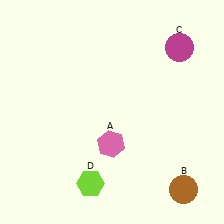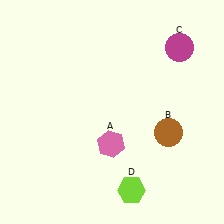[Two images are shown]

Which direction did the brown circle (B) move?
The brown circle (B) moved up.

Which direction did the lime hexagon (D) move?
The lime hexagon (D) moved right.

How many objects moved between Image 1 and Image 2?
2 objects moved between the two images.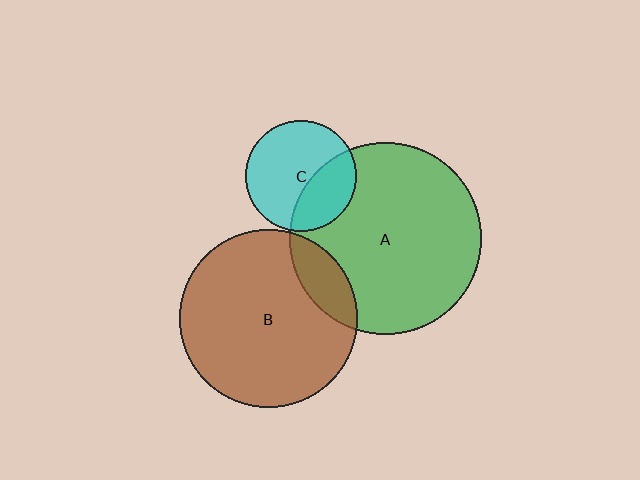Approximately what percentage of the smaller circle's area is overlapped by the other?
Approximately 15%.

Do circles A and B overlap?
Yes.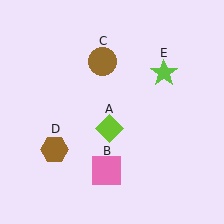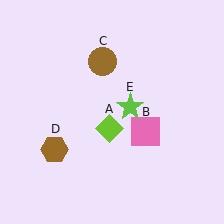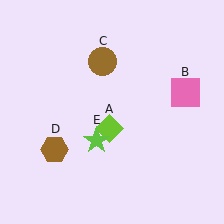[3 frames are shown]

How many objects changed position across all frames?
2 objects changed position: pink square (object B), lime star (object E).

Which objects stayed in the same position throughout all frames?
Lime diamond (object A) and brown circle (object C) and brown hexagon (object D) remained stationary.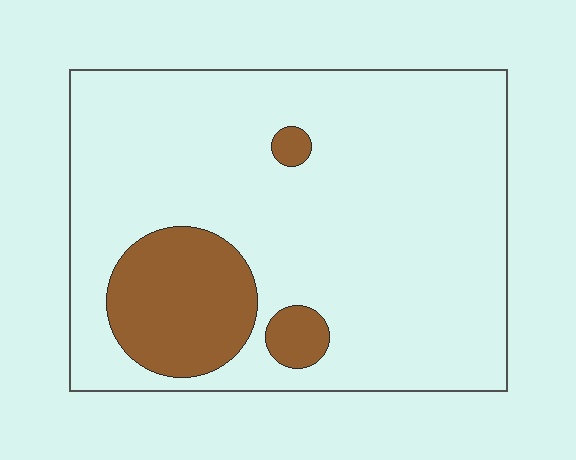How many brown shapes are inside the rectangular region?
3.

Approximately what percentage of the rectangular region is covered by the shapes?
Approximately 15%.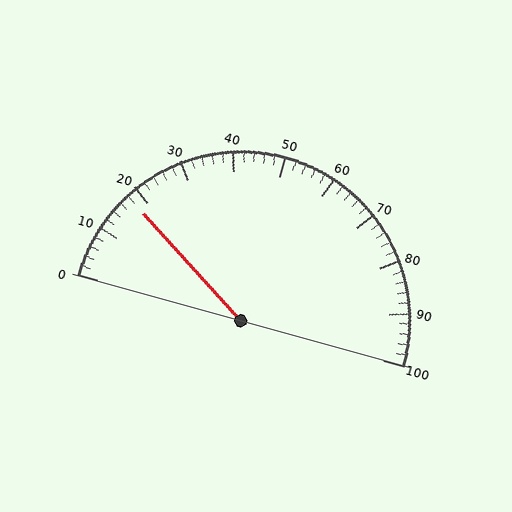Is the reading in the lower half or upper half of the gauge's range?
The reading is in the lower half of the range (0 to 100).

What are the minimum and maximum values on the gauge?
The gauge ranges from 0 to 100.